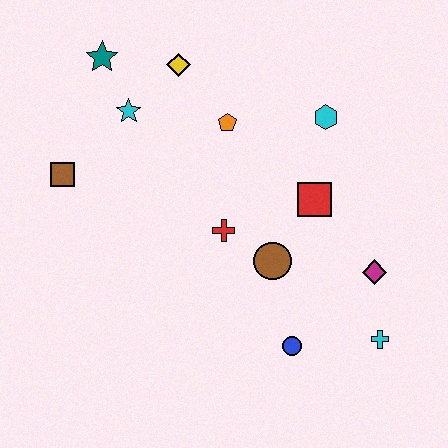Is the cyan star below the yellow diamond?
Yes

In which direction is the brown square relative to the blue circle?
The brown square is to the left of the blue circle.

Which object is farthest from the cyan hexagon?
The brown square is farthest from the cyan hexagon.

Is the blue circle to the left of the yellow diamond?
No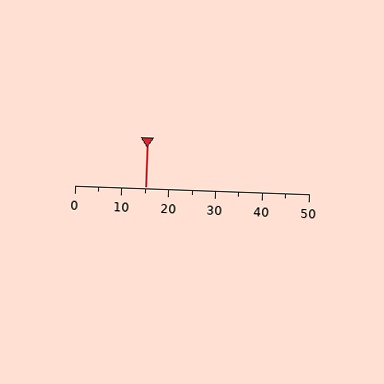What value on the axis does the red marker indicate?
The marker indicates approximately 15.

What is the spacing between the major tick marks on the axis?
The major ticks are spaced 10 apart.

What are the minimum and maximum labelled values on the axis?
The axis runs from 0 to 50.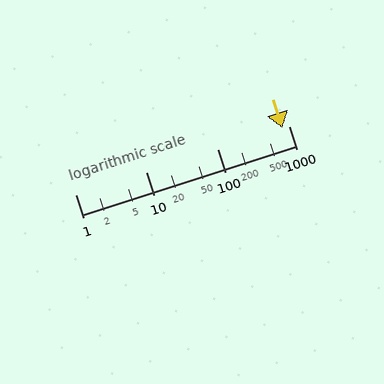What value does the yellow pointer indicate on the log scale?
The pointer indicates approximately 810.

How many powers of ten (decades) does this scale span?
The scale spans 3 decades, from 1 to 1000.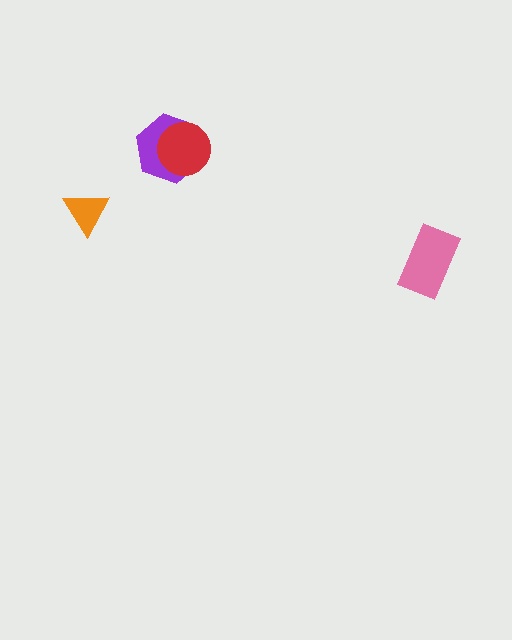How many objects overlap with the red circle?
1 object overlaps with the red circle.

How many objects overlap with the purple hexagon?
1 object overlaps with the purple hexagon.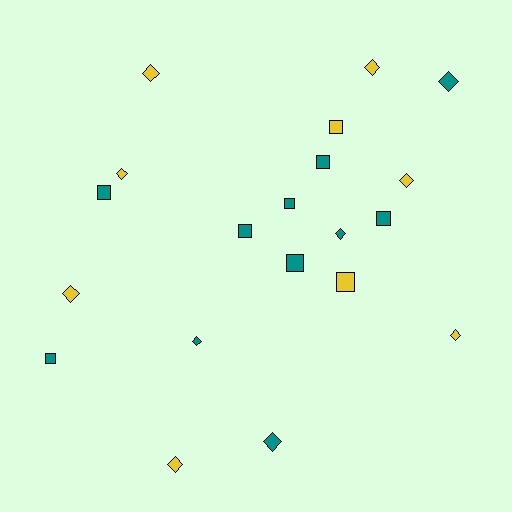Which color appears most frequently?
Teal, with 11 objects.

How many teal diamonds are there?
There are 4 teal diamonds.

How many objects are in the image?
There are 20 objects.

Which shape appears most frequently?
Diamond, with 11 objects.